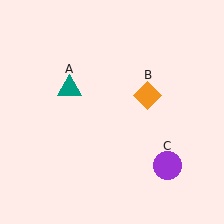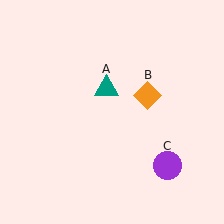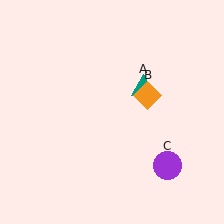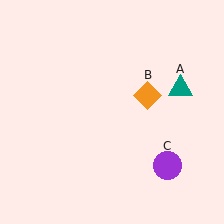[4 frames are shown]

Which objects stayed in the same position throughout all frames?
Orange diamond (object B) and purple circle (object C) remained stationary.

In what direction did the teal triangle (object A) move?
The teal triangle (object A) moved right.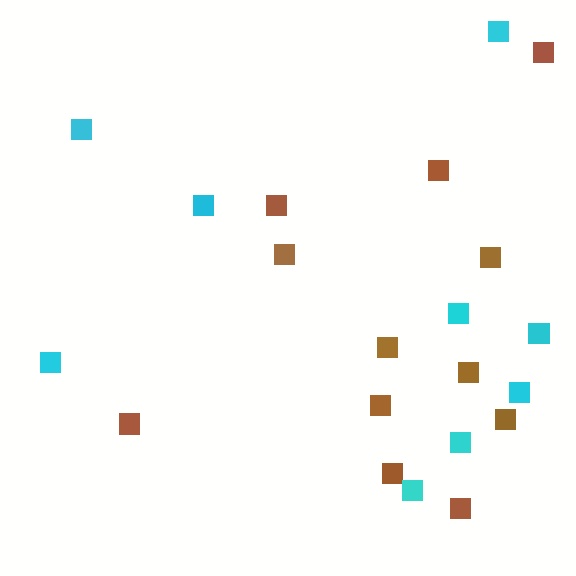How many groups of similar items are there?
There are 2 groups: one group of brown squares (12) and one group of cyan squares (9).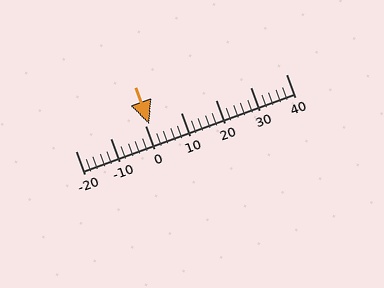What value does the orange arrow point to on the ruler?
The orange arrow points to approximately 1.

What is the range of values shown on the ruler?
The ruler shows values from -20 to 40.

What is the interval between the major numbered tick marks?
The major tick marks are spaced 10 units apart.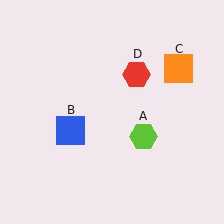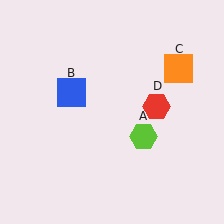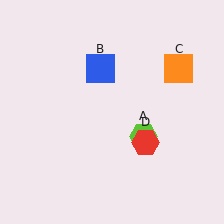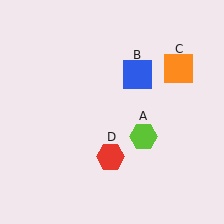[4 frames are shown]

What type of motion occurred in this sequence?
The blue square (object B), red hexagon (object D) rotated clockwise around the center of the scene.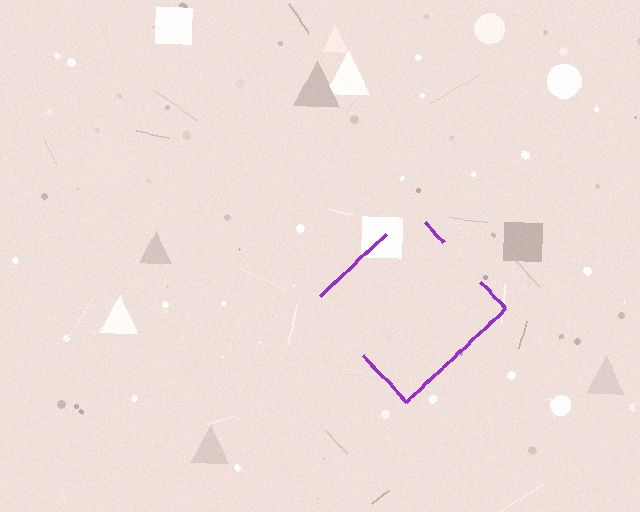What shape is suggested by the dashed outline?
The dashed outline suggests a diamond.